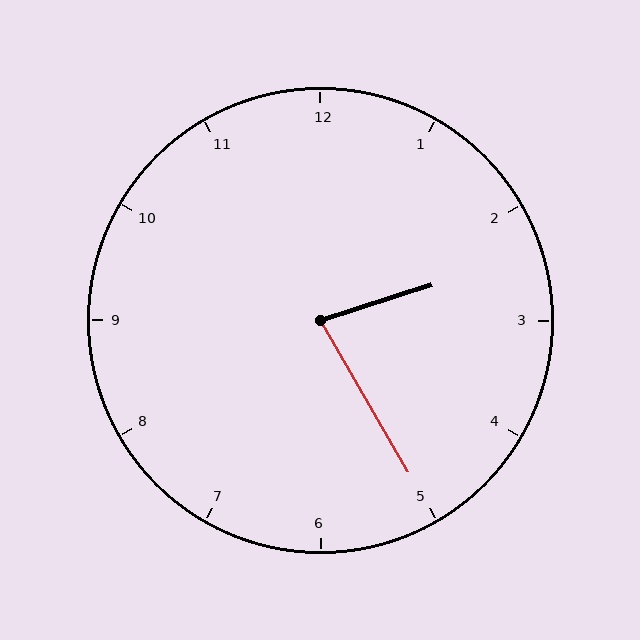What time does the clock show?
2:25.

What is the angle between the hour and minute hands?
Approximately 78 degrees.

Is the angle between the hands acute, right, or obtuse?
It is acute.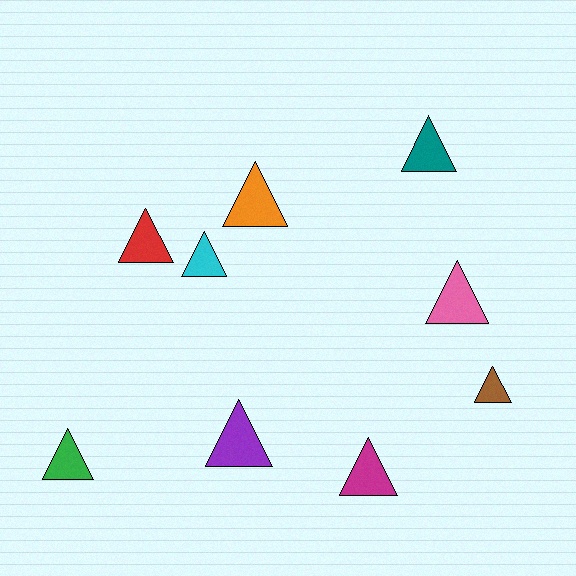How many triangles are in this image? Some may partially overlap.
There are 9 triangles.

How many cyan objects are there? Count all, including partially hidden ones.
There is 1 cyan object.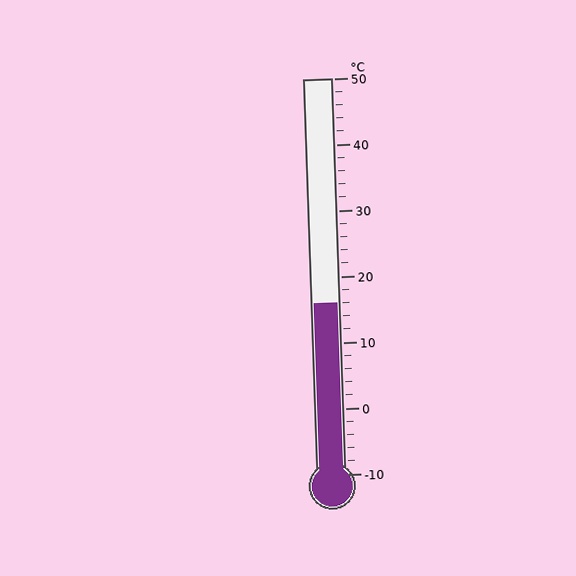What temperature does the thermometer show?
The thermometer shows approximately 16°C.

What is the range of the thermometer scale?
The thermometer scale ranges from -10°C to 50°C.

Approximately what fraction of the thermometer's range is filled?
The thermometer is filled to approximately 45% of its range.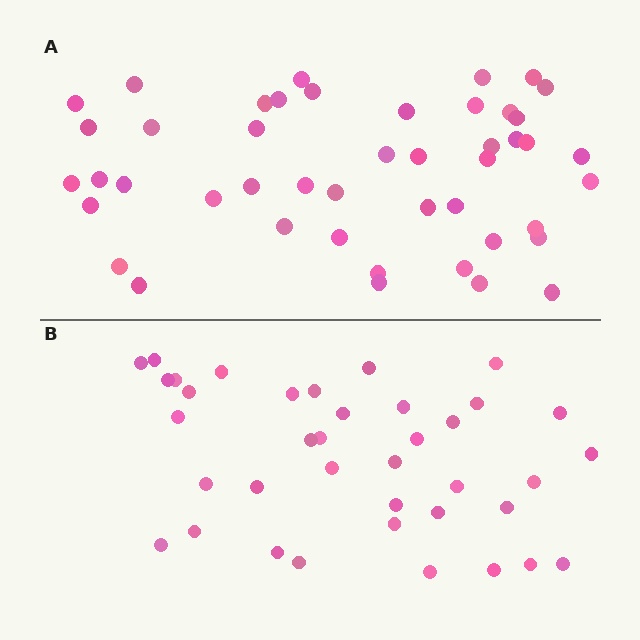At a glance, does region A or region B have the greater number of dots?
Region A (the top region) has more dots.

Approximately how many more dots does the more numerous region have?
Region A has roughly 8 or so more dots than region B.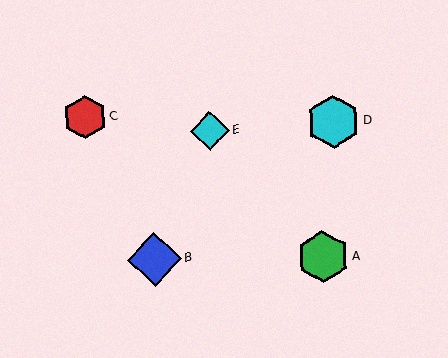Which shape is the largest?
The blue diamond (labeled B) is the largest.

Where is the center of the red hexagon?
The center of the red hexagon is at (85, 117).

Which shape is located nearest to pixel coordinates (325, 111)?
The cyan hexagon (labeled D) at (334, 122) is nearest to that location.